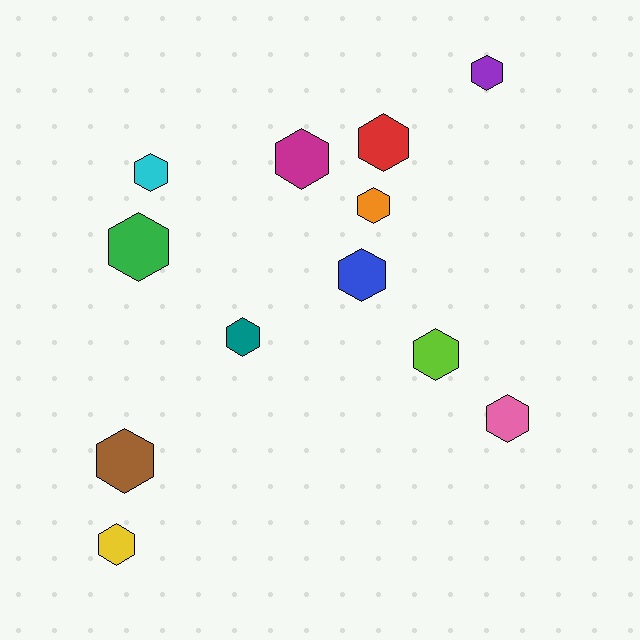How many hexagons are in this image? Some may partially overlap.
There are 12 hexagons.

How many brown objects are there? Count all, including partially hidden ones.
There is 1 brown object.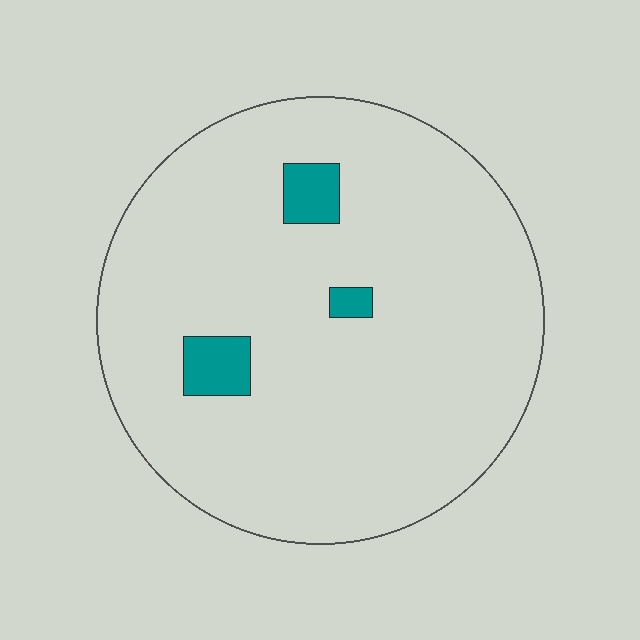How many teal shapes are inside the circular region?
3.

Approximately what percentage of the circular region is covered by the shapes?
Approximately 5%.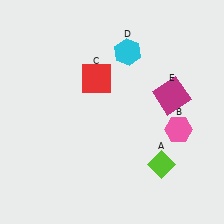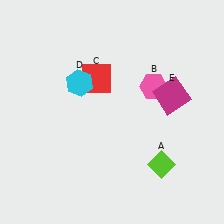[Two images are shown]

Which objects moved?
The objects that moved are: the pink hexagon (B), the cyan hexagon (D).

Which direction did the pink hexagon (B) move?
The pink hexagon (B) moved up.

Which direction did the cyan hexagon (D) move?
The cyan hexagon (D) moved left.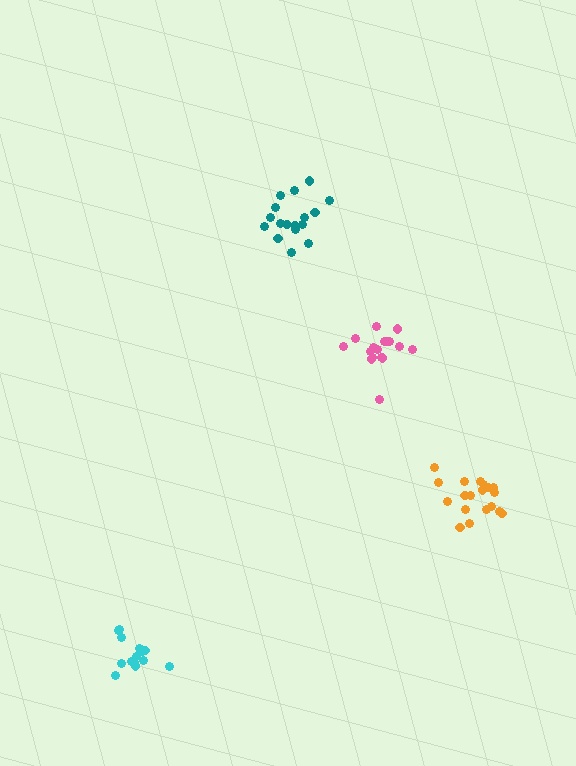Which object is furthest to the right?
The orange cluster is rightmost.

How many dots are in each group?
Group 1: 17 dots, Group 2: 17 dots, Group 3: 19 dots, Group 4: 14 dots (67 total).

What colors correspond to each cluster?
The clusters are colored: teal, pink, orange, cyan.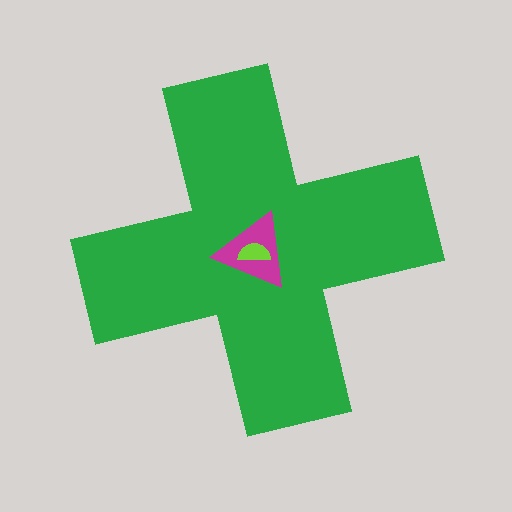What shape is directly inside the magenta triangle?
The lime semicircle.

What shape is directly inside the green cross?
The magenta triangle.